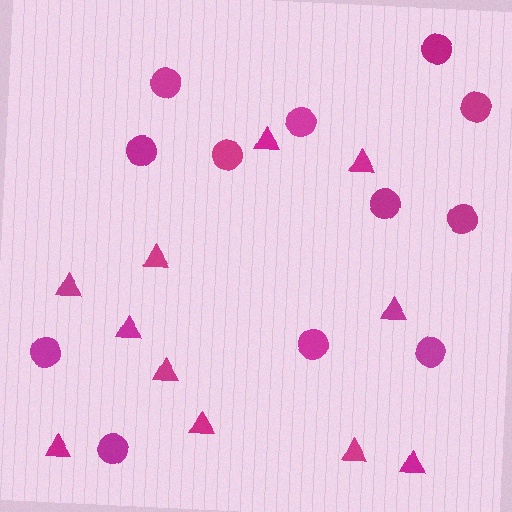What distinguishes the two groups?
There are 2 groups: one group of triangles (11) and one group of circles (12).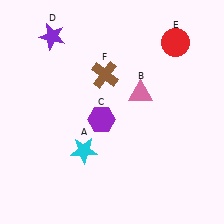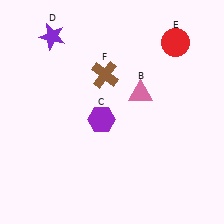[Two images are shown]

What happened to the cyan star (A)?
The cyan star (A) was removed in Image 2. It was in the bottom-left area of Image 1.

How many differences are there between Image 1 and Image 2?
There is 1 difference between the two images.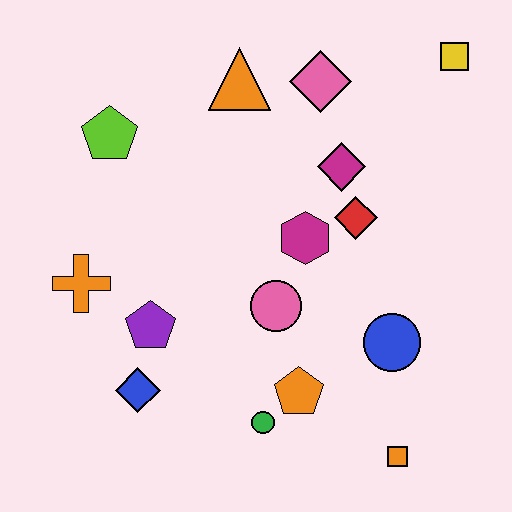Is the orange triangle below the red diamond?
No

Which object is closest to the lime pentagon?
The orange triangle is closest to the lime pentagon.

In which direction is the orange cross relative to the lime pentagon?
The orange cross is below the lime pentagon.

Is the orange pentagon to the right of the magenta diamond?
No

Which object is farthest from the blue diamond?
The yellow square is farthest from the blue diamond.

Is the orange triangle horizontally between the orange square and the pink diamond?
No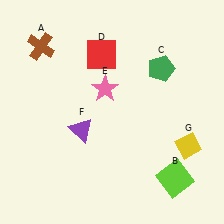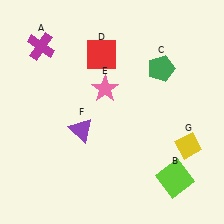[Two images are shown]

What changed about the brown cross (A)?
In Image 1, A is brown. In Image 2, it changed to magenta.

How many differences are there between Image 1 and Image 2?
There is 1 difference between the two images.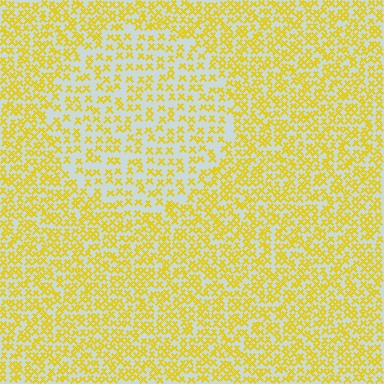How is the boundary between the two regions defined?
The boundary is defined by a change in element density (approximately 1.8x ratio). All elements are the same color, size, and shape.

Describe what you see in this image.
The image contains small yellow elements arranged at two different densities. A circle-shaped region is visible where the elements are less densely packed than the surrounding area.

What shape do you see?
I see a circle.